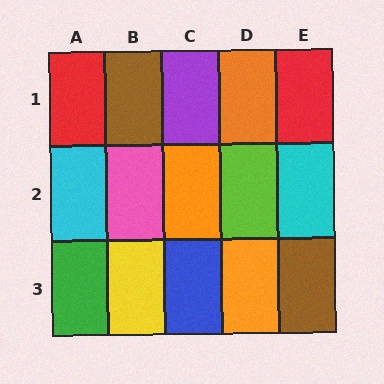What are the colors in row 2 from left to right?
Cyan, pink, orange, lime, cyan.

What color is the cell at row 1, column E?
Red.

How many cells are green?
1 cell is green.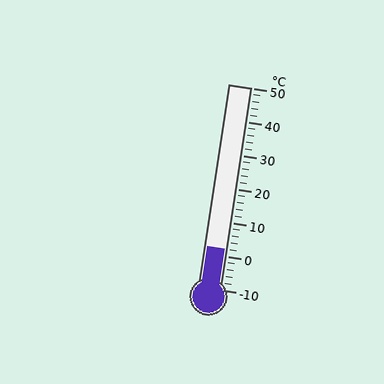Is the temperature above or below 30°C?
The temperature is below 30°C.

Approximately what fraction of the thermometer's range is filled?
The thermometer is filled to approximately 20% of its range.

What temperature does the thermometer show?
The thermometer shows approximately 2°C.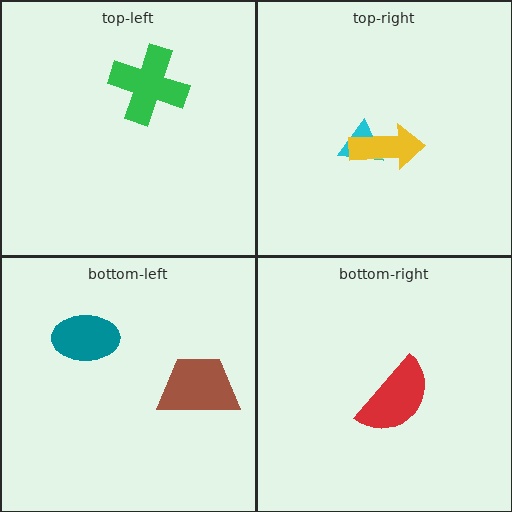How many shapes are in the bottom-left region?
2.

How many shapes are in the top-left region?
1.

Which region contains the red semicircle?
The bottom-right region.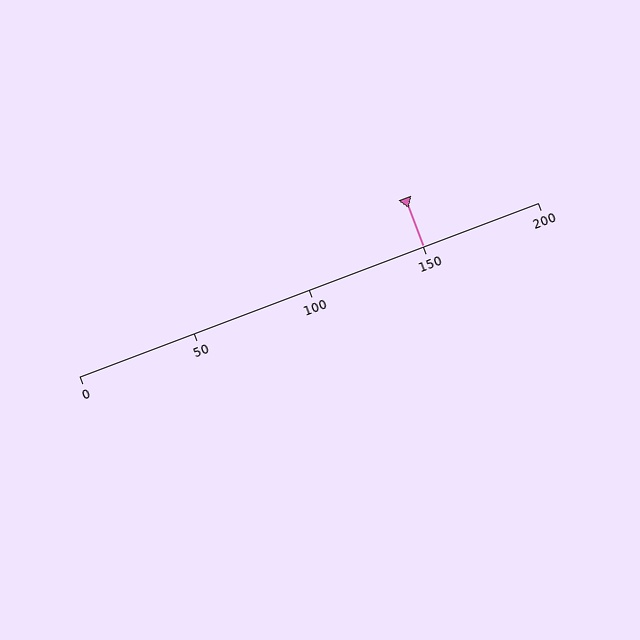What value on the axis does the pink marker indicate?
The marker indicates approximately 150.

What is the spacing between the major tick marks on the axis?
The major ticks are spaced 50 apart.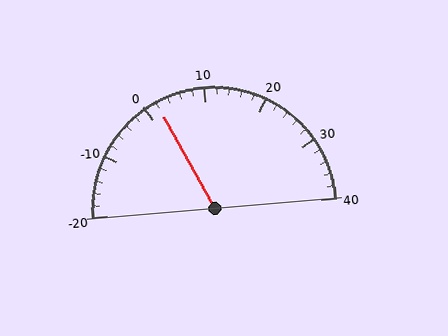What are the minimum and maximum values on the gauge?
The gauge ranges from -20 to 40.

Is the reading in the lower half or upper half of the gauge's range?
The reading is in the lower half of the range (-20 to 40).